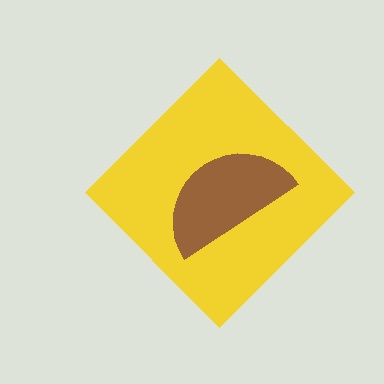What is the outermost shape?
The yellow diamond.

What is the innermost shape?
The brown semicircle.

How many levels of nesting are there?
2.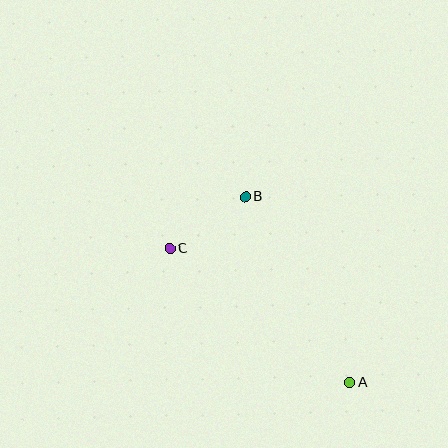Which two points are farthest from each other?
Points A and C are farthest from each other.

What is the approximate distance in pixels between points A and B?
The distance between A and B is approximately 213 pixels.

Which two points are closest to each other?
Points B and C are closest to each other.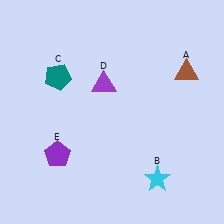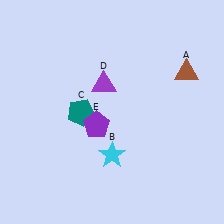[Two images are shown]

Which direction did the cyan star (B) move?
The cyan star (B) moved left.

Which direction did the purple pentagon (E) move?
The purple pentagon (E) moved right.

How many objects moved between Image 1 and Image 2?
3 objects moved between the two images.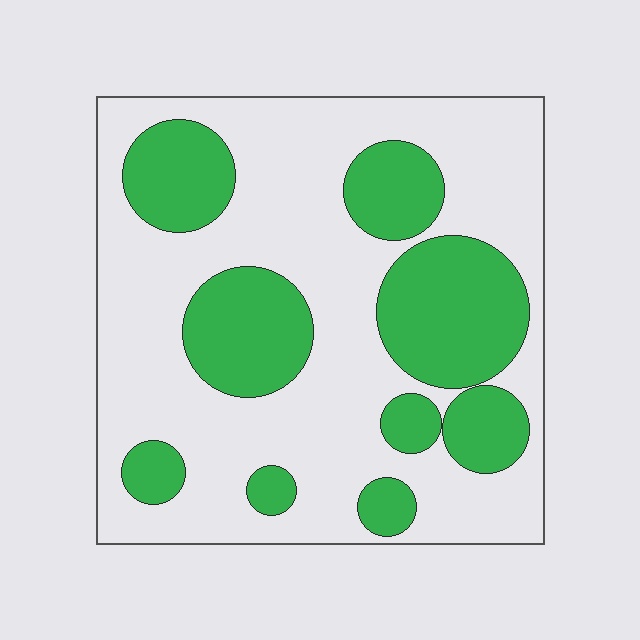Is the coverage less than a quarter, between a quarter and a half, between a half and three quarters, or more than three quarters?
Between a quarter and a half.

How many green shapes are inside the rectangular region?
9.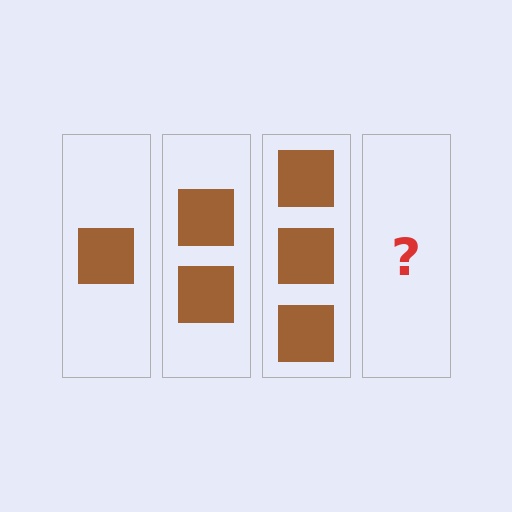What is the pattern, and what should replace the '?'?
The pattern is that each step adds one more square. The '?' should be 4 squares.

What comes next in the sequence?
The next element should be 4 squares.